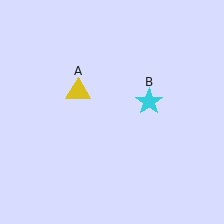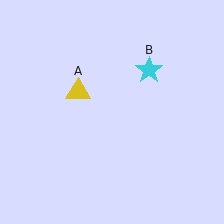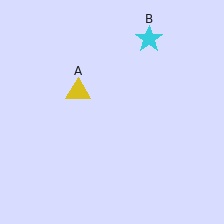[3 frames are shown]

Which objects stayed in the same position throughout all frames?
Yellow triangle (object A) remained stationary.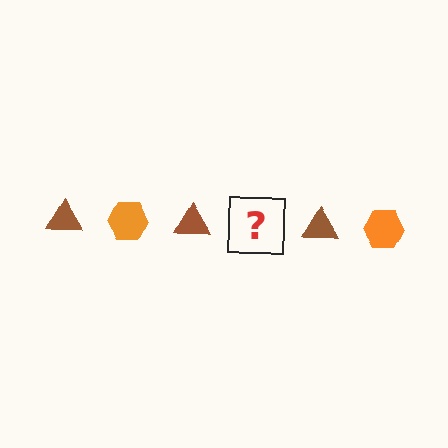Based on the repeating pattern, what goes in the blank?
The blank should be an orange hexagon.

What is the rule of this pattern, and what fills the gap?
The rule is that the pattern alternates between brown triangle and orange hexagon. The gap should be filled with an orange hexagon.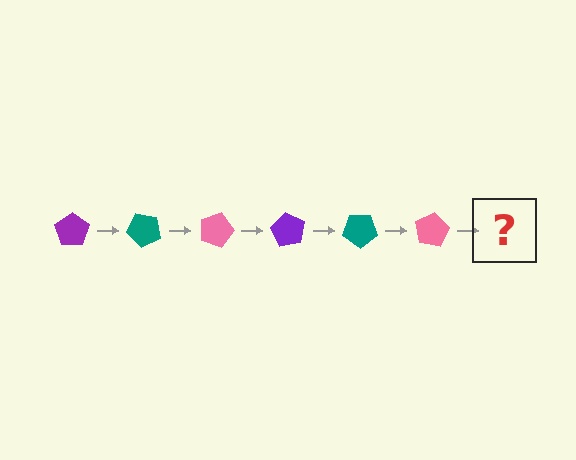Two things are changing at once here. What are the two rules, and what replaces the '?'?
The two rules are that it rotates 45 degrees each step and the color cycles through purple, teal, and pink. The '?' should be a purple pentagon, rotated 270 degrees from the start.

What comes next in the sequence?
The next element should be a purple pentagon, rotated 270 degrees from the start.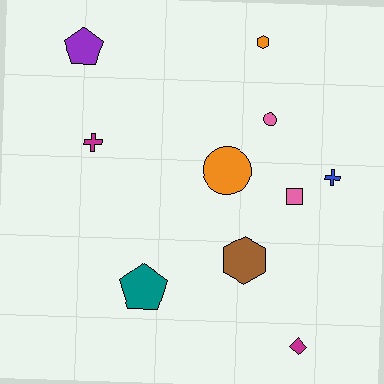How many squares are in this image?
There is 1 square.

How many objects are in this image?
There are 10 objects.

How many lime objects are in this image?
There are no lime objects.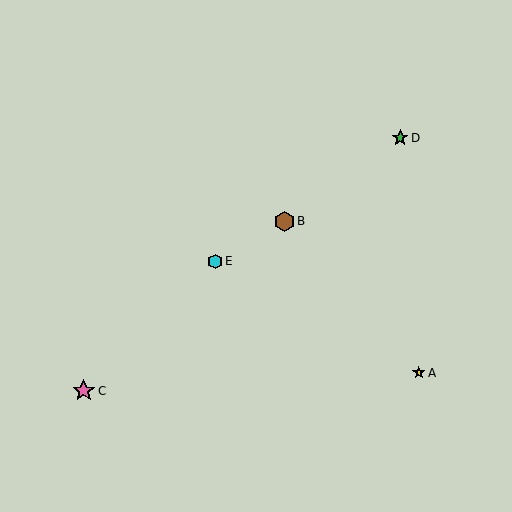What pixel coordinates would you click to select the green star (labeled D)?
Click at (400, 138) to select the green star D.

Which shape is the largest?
The pink star (labeled C) is the largest.